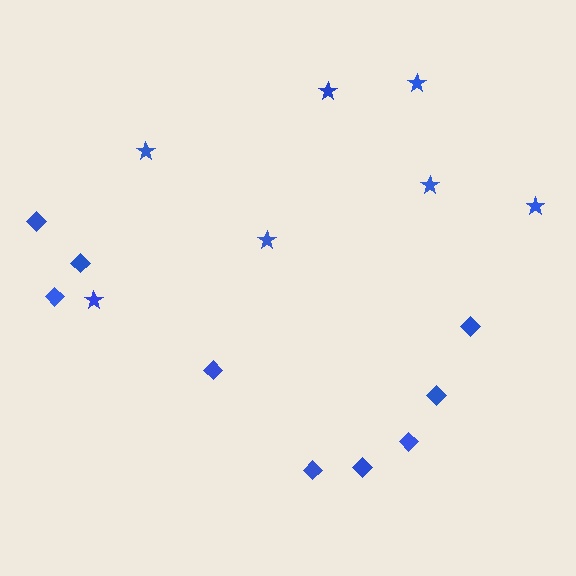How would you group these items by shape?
There are 2 groups: one group of diamonds (9) and one group of stars (7).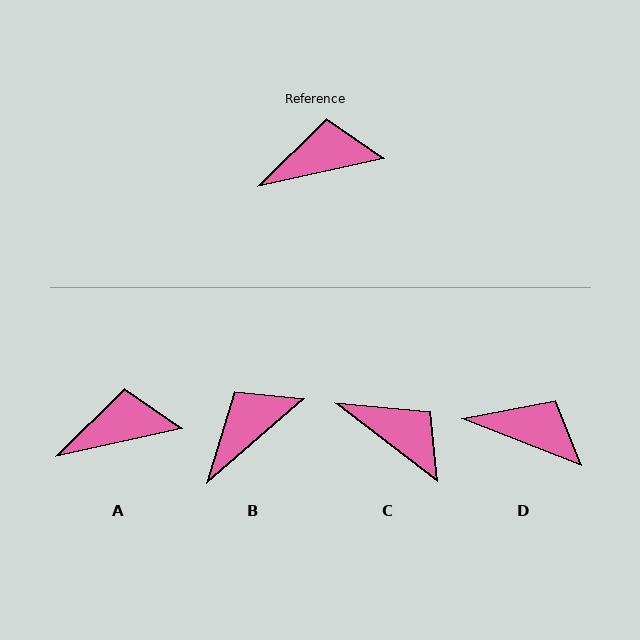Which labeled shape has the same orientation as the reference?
A.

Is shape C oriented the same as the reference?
No, it is off by about 50 degrees.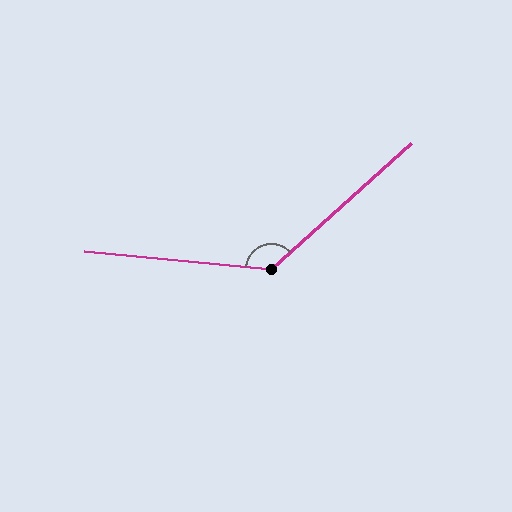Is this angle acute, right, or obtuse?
It is obtuse.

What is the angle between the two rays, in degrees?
Approximately 132 degrees.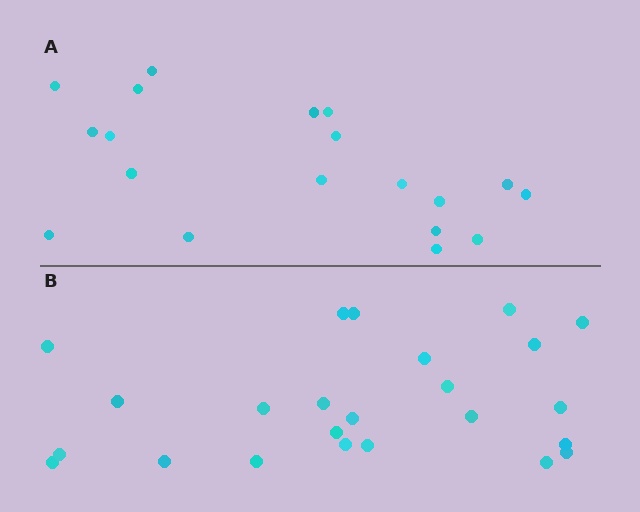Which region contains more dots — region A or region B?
Region B (the bottom region) has more dots.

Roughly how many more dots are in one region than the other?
Region B has about 5 more dots than region A.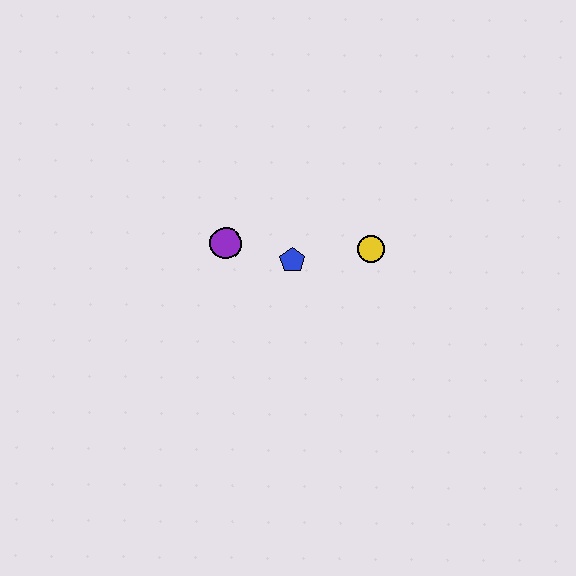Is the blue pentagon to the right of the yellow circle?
No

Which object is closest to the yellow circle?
The blue pentagon is closest to the yellow circle.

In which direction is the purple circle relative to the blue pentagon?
The purple circle is to the left of the blue pentagon.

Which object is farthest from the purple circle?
The yellow circle is farthest from the purple circle.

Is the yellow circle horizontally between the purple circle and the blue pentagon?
No